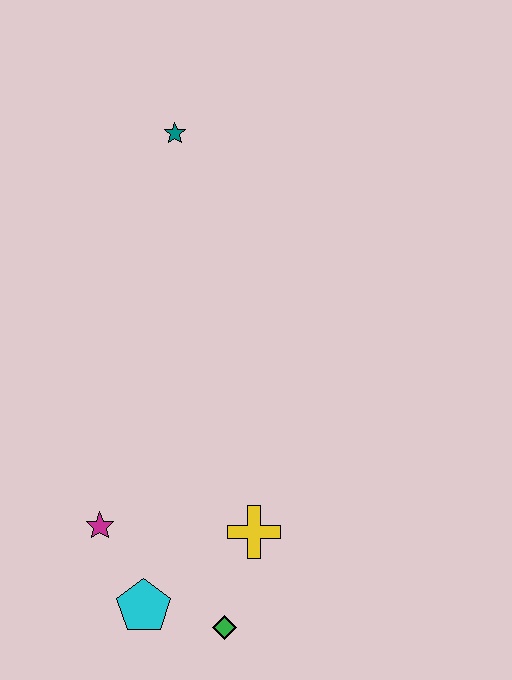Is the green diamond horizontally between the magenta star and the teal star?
No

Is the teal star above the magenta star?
Yes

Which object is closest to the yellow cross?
The green diamond is closest to the yellow cross.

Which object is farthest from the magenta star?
The teal star is farthest from the magenta star.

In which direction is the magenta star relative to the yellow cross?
The magenta star is to the left of the yellow cross.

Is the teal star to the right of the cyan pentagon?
Yes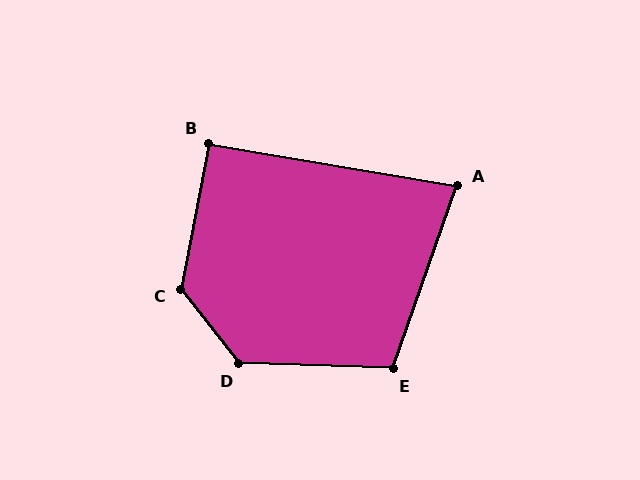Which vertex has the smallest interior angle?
A, at approximately 80 degrees.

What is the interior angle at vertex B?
Approximately 91 degrees (approximately right).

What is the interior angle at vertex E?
Approximately 107 degrees (obtuse).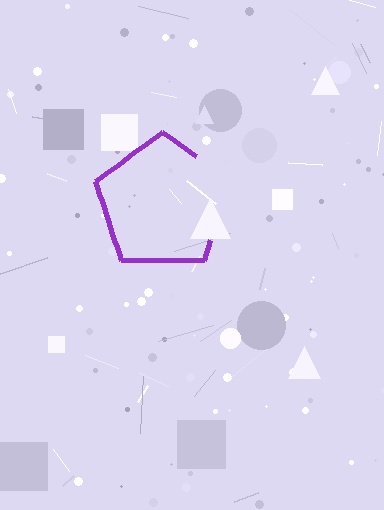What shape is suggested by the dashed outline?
The dashed outline suggests a pentagon.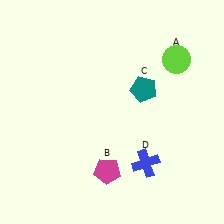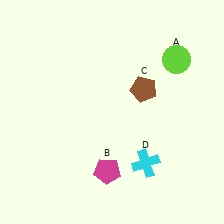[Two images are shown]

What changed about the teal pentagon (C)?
In Image 1, C is teal. In Image 2, it changed to brown.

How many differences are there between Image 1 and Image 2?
There are 2 differences between the two images.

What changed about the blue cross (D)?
In Image 1, D is blue. In Image 2, it changed to cyan.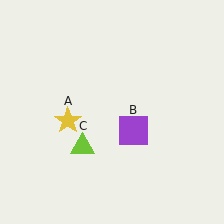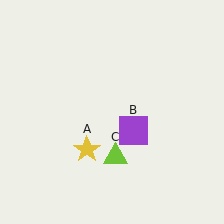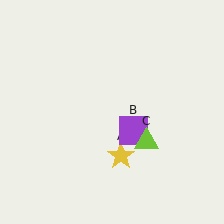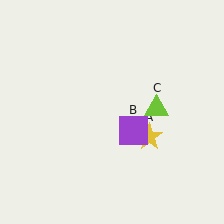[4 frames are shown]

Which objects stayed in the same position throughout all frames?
Purple square (object B) remained stationary.